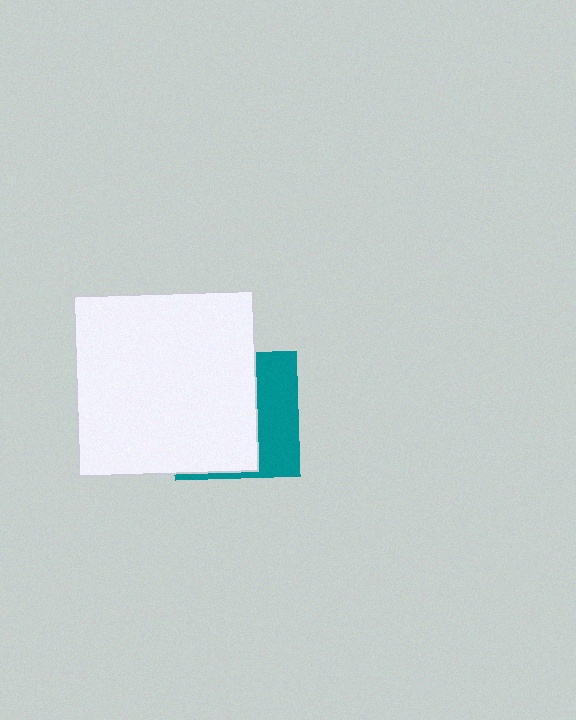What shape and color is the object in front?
The object in front is a white square.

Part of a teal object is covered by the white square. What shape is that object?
It is a square.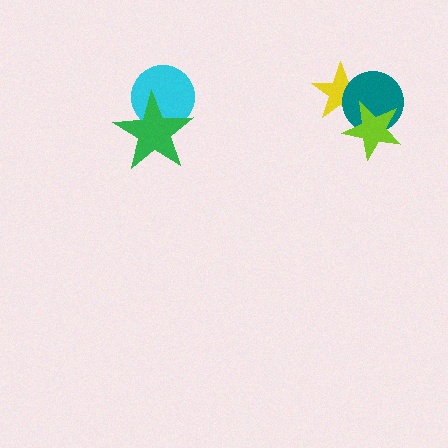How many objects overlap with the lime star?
2 objects overlap with the lime star.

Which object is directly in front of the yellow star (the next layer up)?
The teal circle is directly in front of the yellow star.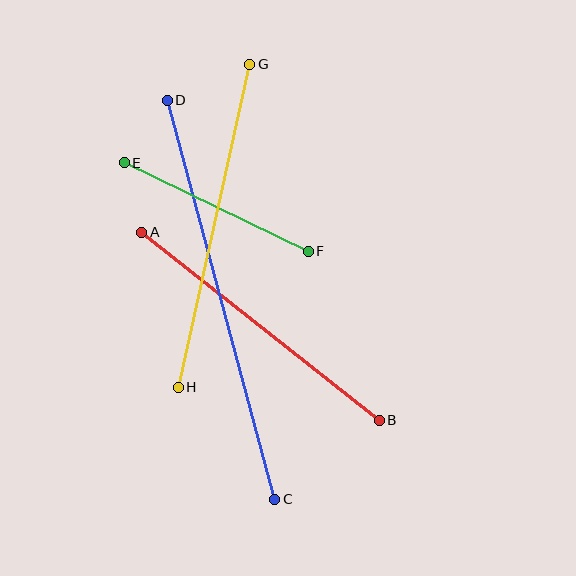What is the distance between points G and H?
The distance is approximately 331 pixels.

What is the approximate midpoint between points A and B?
The midpoint is at approximately (260, 326) pixels.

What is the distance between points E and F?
The distance is approximately 204 pixels.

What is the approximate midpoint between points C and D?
The midpoint is at approximately (221, 300) pixels.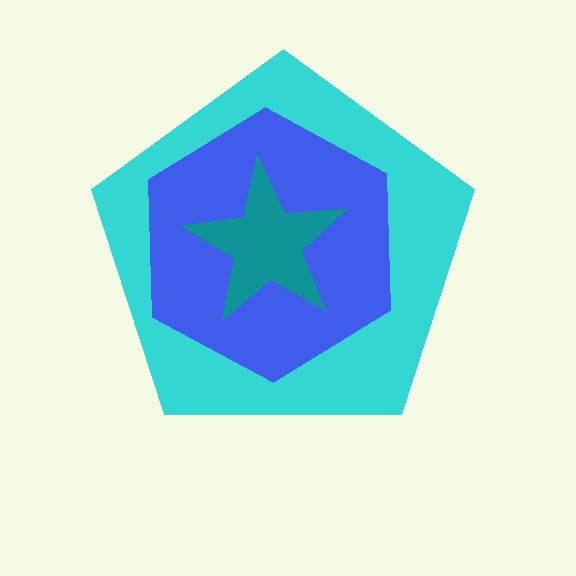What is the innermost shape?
The teal star.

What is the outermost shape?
The cyan pentagon.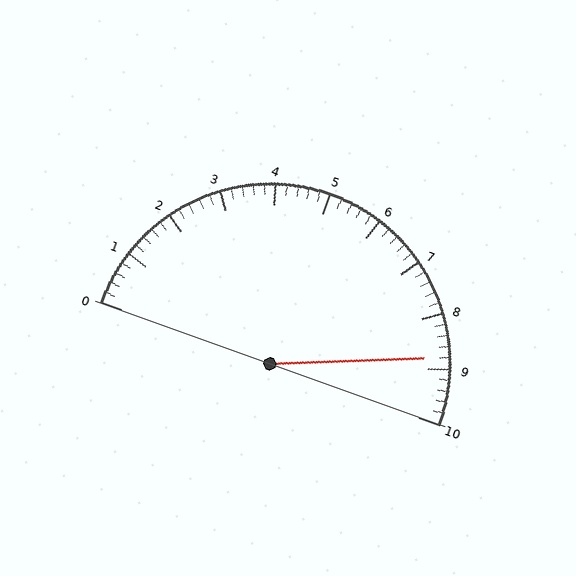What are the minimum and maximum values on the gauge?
The gauge ranges from 0 to 10.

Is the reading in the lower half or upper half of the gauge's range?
The reading is in the upper half of the range (0 to 10).